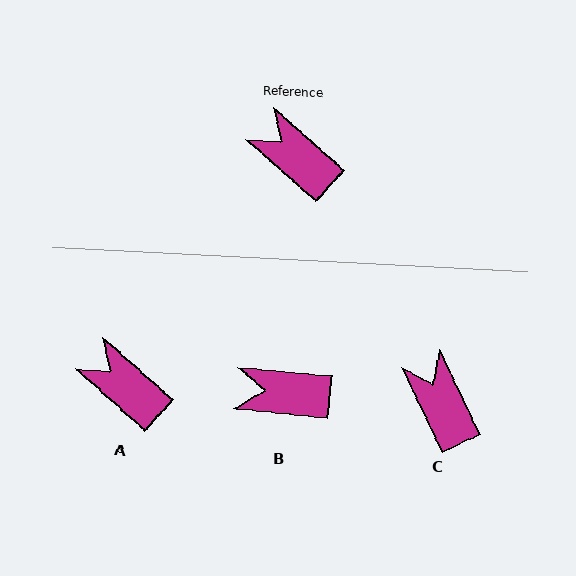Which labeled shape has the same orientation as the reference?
A.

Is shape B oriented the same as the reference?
No, it is off by about 36 degrees.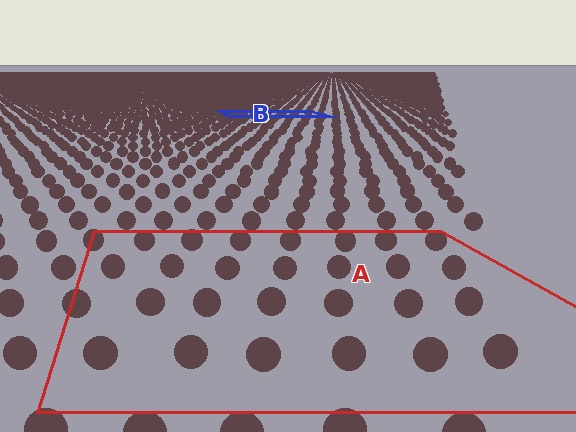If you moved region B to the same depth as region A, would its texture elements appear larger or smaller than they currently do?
They would appear larger. At a closer depth, the same texture elements are projected at a bigger on-screen size.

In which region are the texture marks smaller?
The texture marks are smaller in region B, because it is farther away.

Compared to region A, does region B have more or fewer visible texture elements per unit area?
Region B has more texture elements per unit area — they are packed more densely because it is farther away.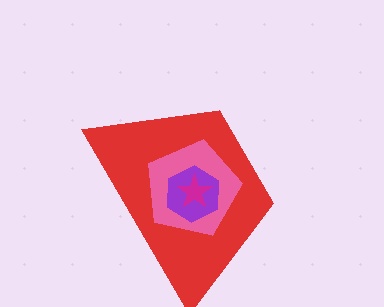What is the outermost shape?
The red trapezoid.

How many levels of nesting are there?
4.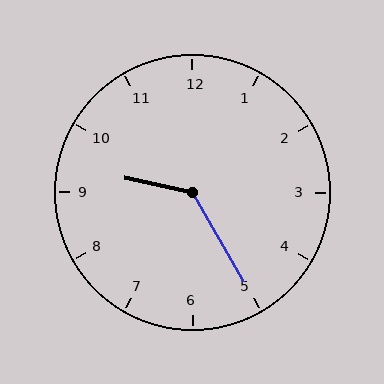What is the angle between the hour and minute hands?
Approximately 132 degrees.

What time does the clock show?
9:25.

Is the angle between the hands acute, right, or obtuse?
It is obtuse.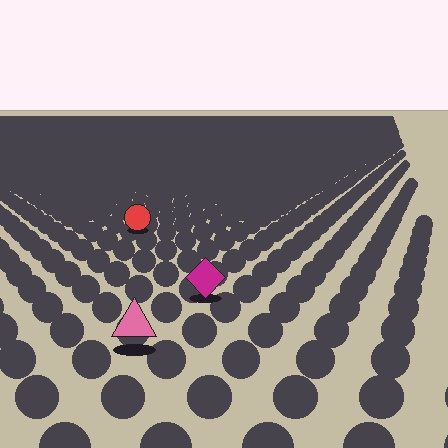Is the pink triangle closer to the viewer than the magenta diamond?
Yes. The pink triangle is closer — you can tell from the texture gradient: the ground texture is coarser near it.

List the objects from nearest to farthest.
From nearest to farthest: the pink triangle, the magenta diamond, the red circle.